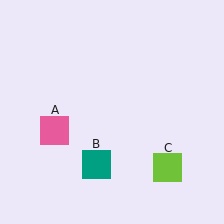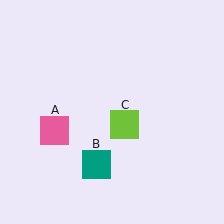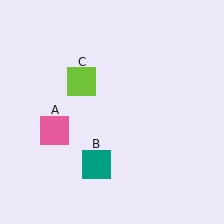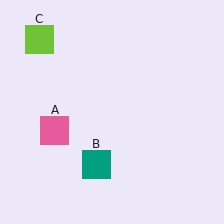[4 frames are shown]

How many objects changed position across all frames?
1 object changed position: lime square (object C).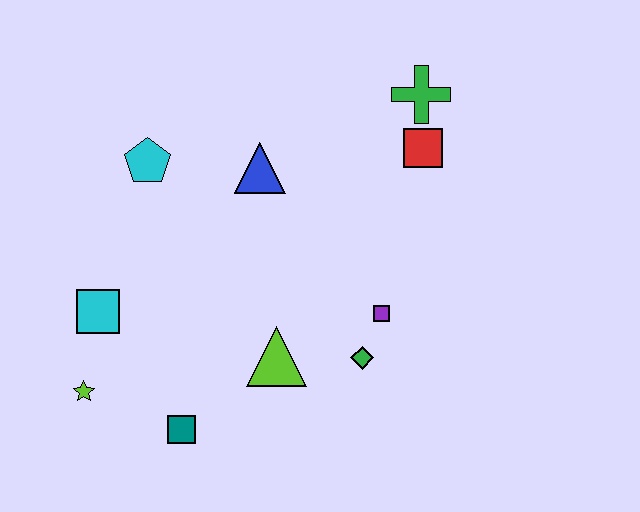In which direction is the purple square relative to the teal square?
The purple square is to the right of the teal square.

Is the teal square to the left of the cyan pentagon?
No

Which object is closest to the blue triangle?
The cyan pentagon is closest to the blue triangle.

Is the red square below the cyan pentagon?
No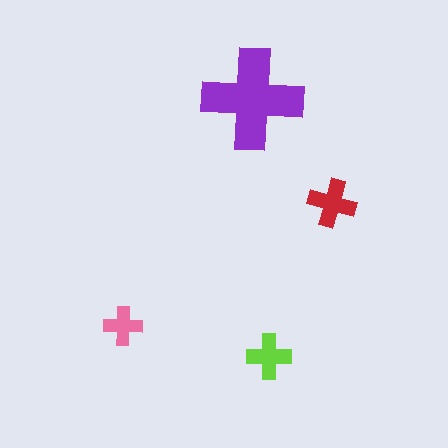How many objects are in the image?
There are 4 objects in the image.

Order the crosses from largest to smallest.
the purple one, the red one, the lime one, the pink one.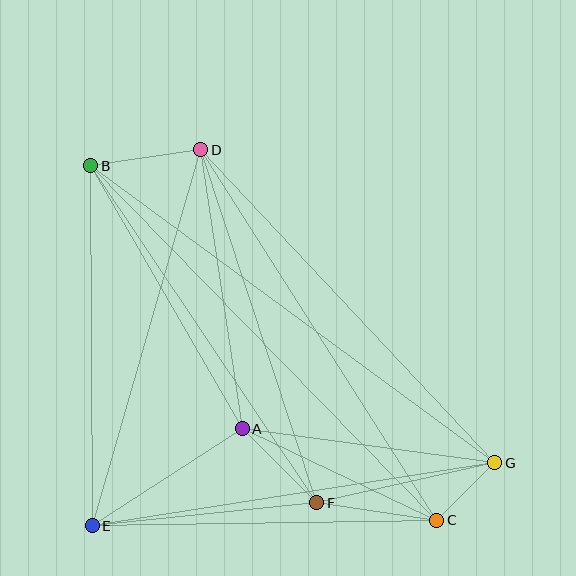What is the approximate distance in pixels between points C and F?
The distance between C and F is approximately 122 pixels.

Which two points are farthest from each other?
Points B and G are farthest from each other.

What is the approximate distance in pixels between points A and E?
The distance between A and E is approximately 179 pixels.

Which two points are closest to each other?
Points C and G are closest to each other.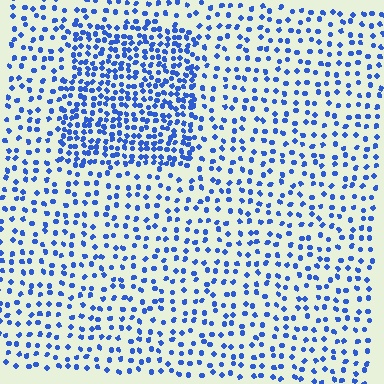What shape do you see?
I see a rectangle.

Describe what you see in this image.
The image contains small blue elements arranged at two different densities. A rectangle-shaped region is visible where the elements are more densely packed than the surrounding area.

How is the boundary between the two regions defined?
The boundary is defined by a change in element density (approximately 2.1x ratio). All elements are the same color, size, and shape.